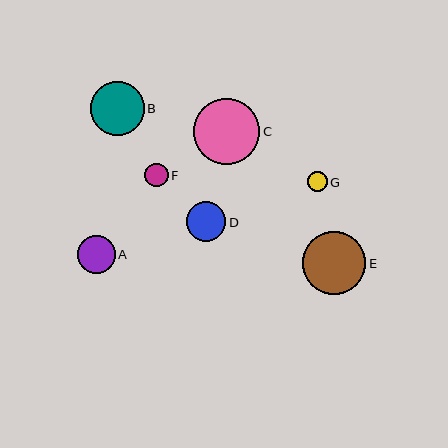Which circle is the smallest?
Circle G is the smallest with a size of approximately 20 pixels.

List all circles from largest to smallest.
From largest to smallest: C, E, B, D, A, F, G.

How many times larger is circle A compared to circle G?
Circle A is approximately 1.9 times the size of circle G.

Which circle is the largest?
Circle C is the largest with a size of approximately 67 pixels.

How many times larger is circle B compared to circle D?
Circle B is approximately 1.3 times the size of circle D.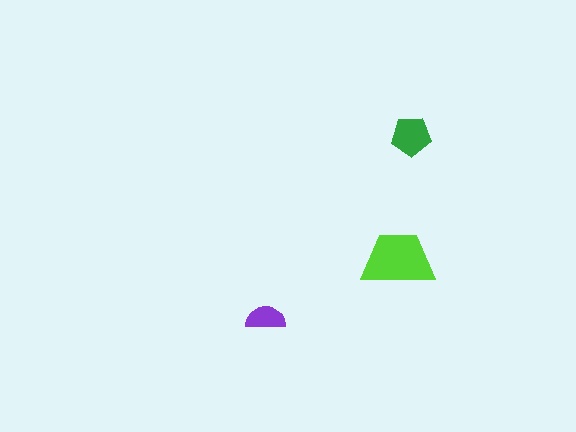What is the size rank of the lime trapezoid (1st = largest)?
1st.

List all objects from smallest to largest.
The purple semicircle, the green pentagon, the lime trapezoid.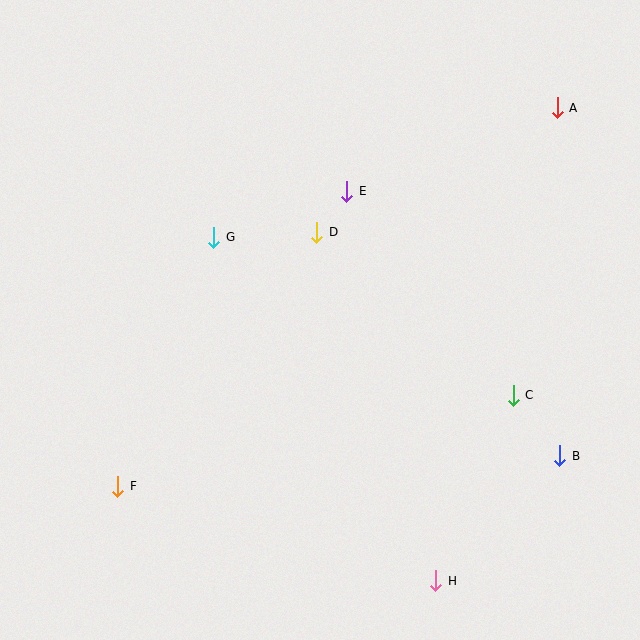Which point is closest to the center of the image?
Point D at (317, 232) is closest to the center.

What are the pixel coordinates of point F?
Point F is at (118, 486).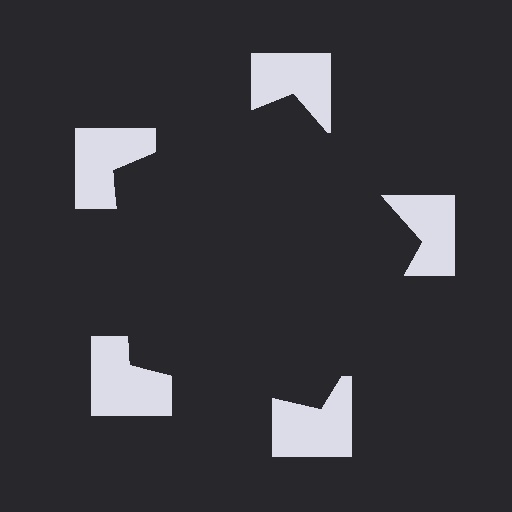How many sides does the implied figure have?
5 sides.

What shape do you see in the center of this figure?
An illusory pentagon — its edges are inferred from the aligned wedge cuts in the notched squares, not physically drawn.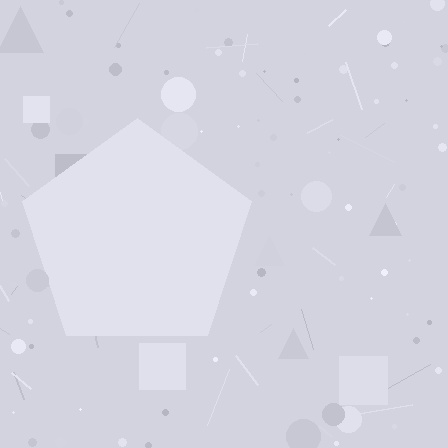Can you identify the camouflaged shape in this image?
The camouflaged shape is a pentagon.